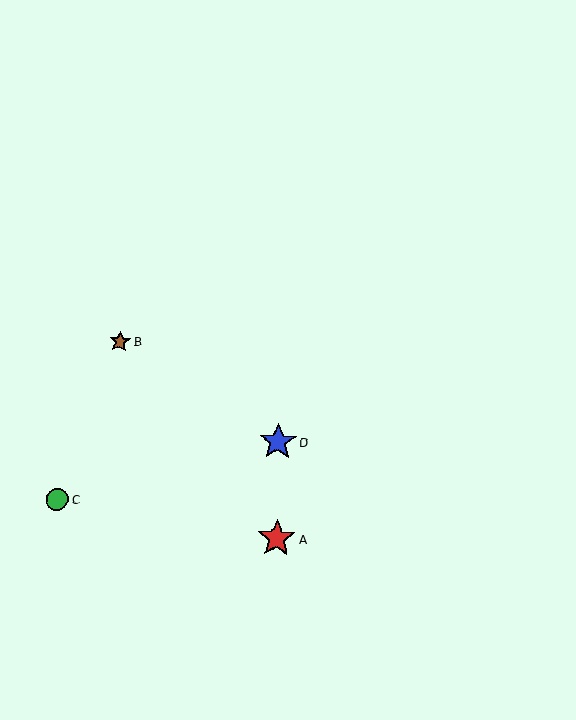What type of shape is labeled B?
Shape B is a brown star.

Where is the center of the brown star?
The center of the brown star is at (120, 342).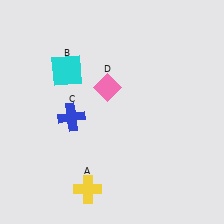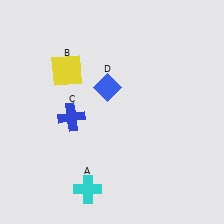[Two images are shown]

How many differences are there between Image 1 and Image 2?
There are 3 differences between the two images.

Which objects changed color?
A changed from yellow to cyan. B changed from cyan to yellow. D changed from pink to blue.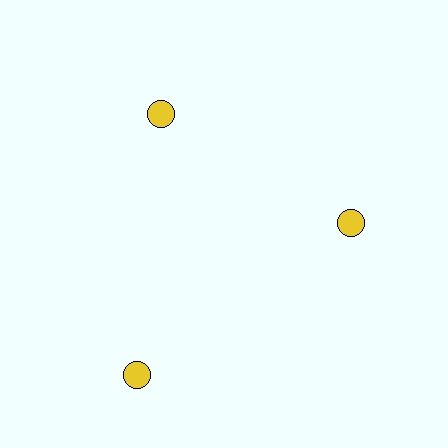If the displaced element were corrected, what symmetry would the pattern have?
It would have 3-fold rotational symmetry — the pattern would map onto itself every 120 degrees.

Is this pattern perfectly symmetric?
No. The 3 yellow circles are arranged in a ring, but one element near the 7 o'clock position is pushed outward from the center, breaking the 3-fold rotational symmetry.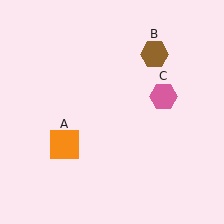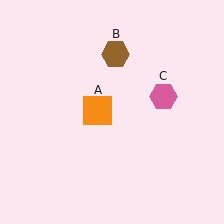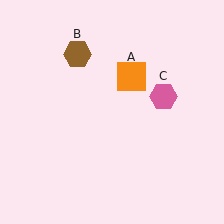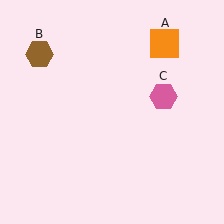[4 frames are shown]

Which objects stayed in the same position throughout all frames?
Pink hexagon (object C) remained stationary.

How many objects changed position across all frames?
2 objects changed position: orange square (object A), brown hexagon (object B).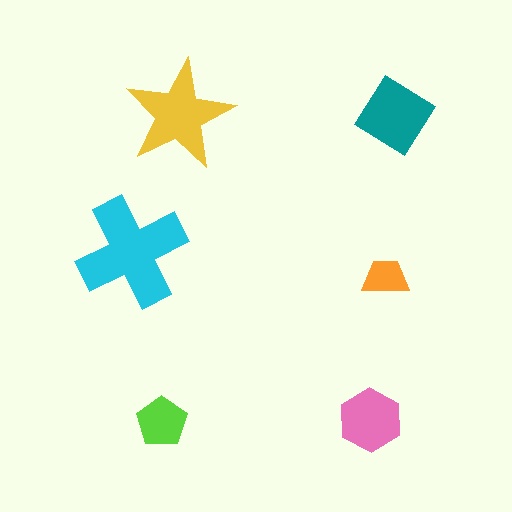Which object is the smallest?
The orange trapezoid.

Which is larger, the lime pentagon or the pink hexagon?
The pink hexagon.